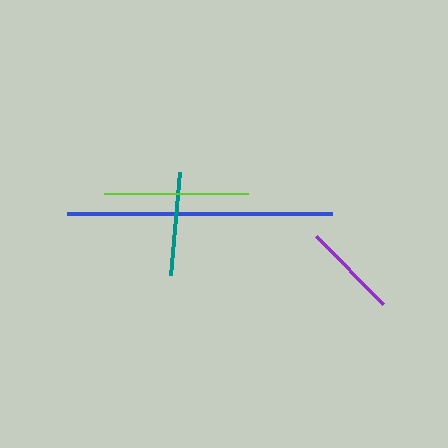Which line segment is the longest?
The blue line is the longest at approximately 265 pixels.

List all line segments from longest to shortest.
From longest to shortest: blue, lime, teal, purple.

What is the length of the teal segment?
The teal segment is approximately 103 pixels long.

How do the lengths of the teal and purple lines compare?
The teal and purple lines are approximately the same length.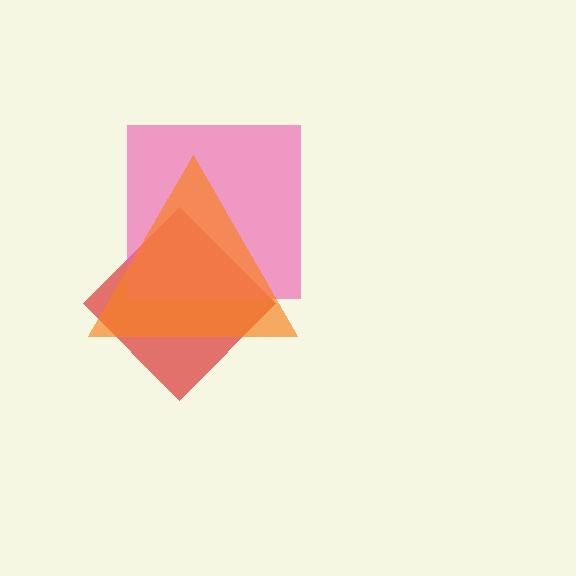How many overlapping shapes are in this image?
There are 3 overlapping shapes in the image.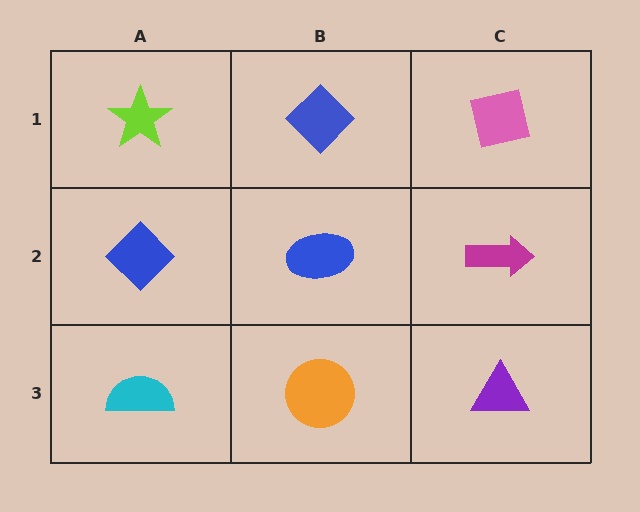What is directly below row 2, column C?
A purple triangle.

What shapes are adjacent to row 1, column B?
A blue ellipse (row 2, column B), a lime star (row 1, column A), a pink square (row 1, column C).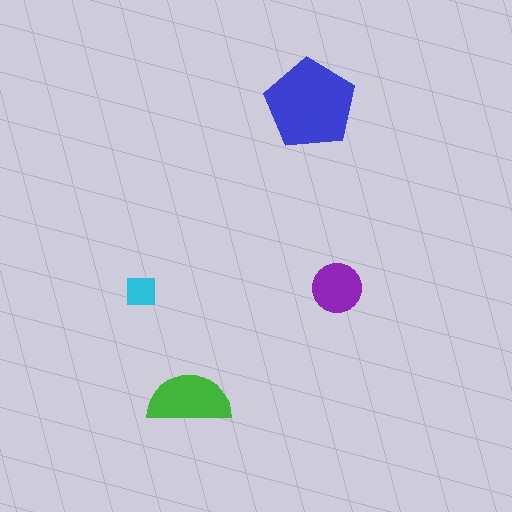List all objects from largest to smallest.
The blue pentagon, the green semicircle, the purple circle, the cyan square.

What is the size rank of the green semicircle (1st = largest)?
2nd.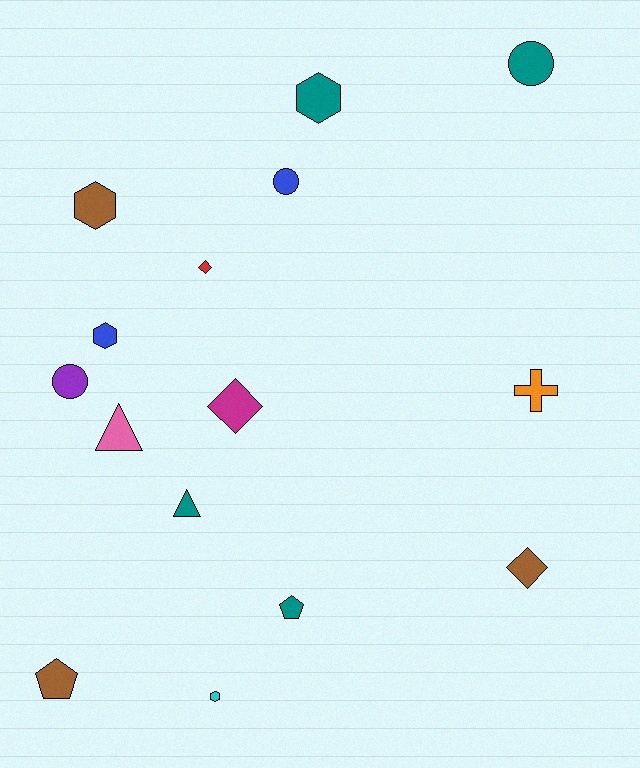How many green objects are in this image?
There are no green objects.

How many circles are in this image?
There are 3 circles.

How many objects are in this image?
There are 15 objects.